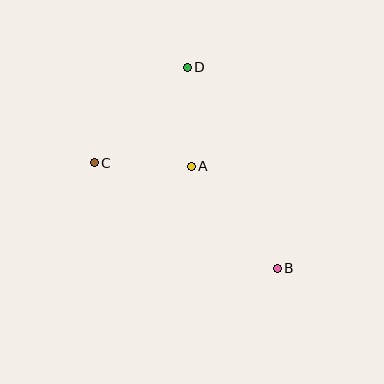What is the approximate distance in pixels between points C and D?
The distance between C and D is approximately 133 pixels.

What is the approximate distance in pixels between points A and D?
The distance between A and D is approximately 99 pixels.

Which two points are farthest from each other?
Points B and D are farthest from each other.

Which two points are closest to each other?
Points A and C are closest to each other.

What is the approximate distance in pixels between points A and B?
The distance between A and B is approximately 134 pixels.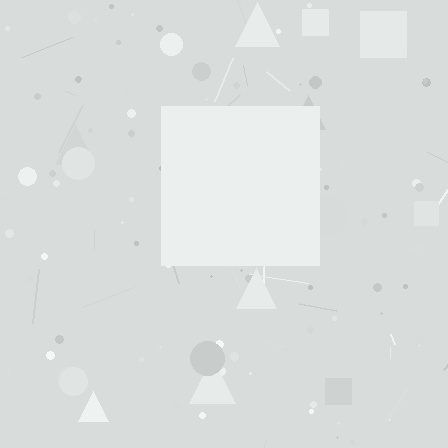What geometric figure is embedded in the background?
A square is embedded in the background.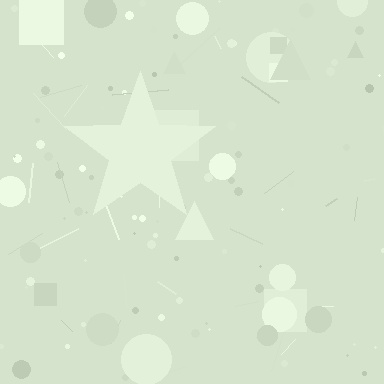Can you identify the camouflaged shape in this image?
The camouflaged shape is a star.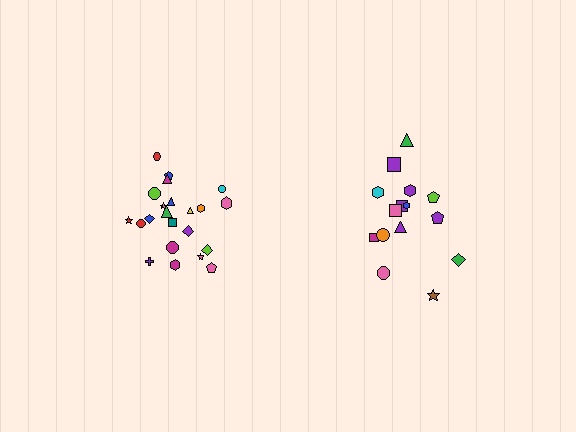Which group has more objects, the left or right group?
The left group.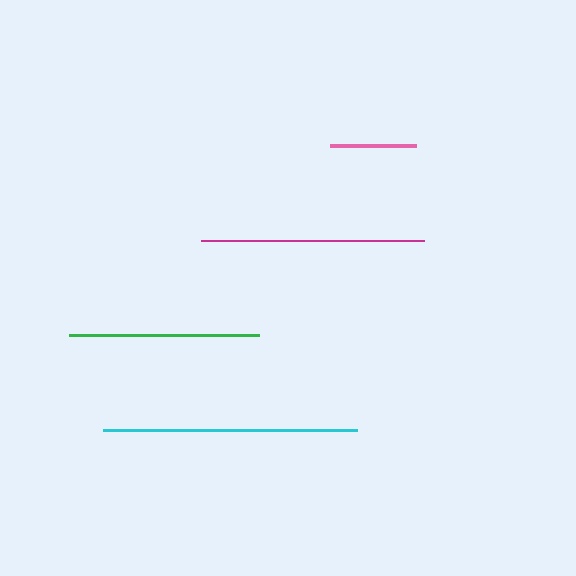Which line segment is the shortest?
The pink line is the shortest at approximately 86 pixels.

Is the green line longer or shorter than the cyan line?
The cyan line is longer than the green line.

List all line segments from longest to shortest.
From longest to shortest: cyan, magenta, green, pink.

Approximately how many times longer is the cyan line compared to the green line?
The cyan line is approximately 1.3 times the length of the green line.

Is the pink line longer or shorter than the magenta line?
The magenta line is longer than the pink line.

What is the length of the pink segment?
The pink segment is approximately 86 pixels long.